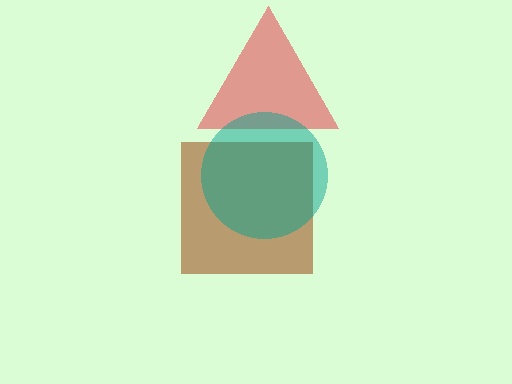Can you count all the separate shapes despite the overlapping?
Yes, there are 3 separate shapes.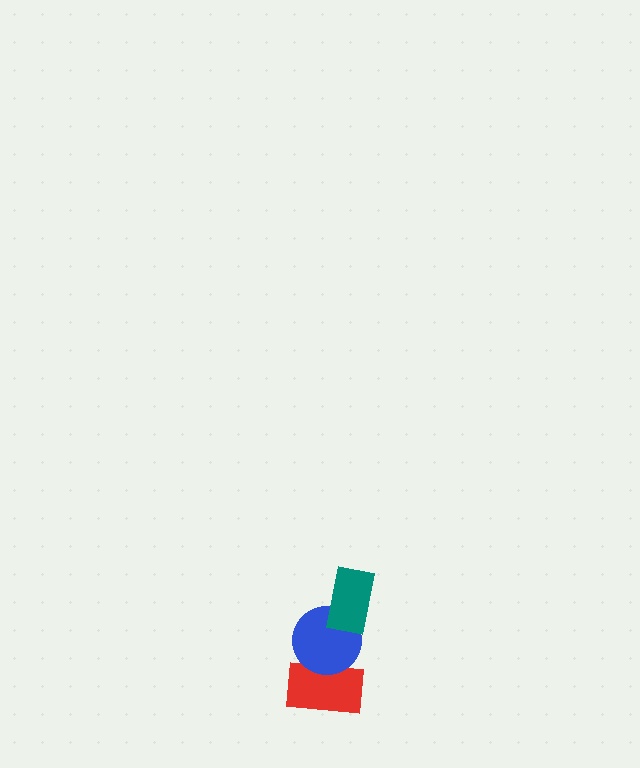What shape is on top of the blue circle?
The teal rectangle is on top of the blue circle.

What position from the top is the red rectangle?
The red rectangle is 3rd from the top.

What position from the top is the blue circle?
The blue circle is 2nd from the top.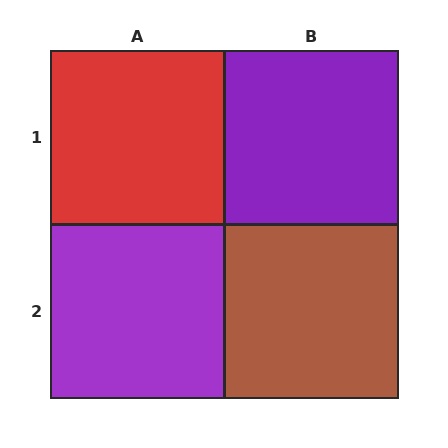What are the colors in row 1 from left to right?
Red, purple.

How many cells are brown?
1 cell is brown.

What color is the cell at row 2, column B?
Brown.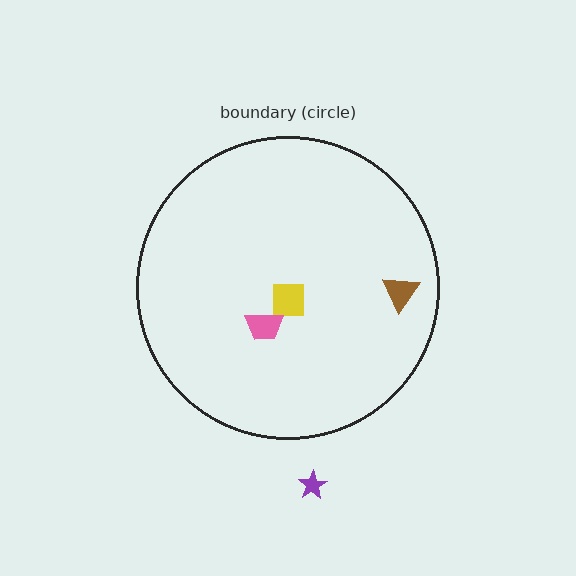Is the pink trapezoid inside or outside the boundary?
Inside.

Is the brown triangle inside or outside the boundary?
Inside.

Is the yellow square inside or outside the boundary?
Inside.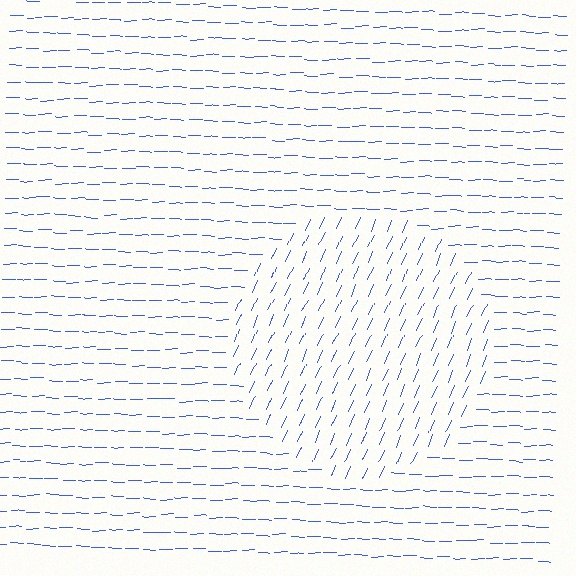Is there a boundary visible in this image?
Yes, there is a texture boundary formed by a change in line orientation.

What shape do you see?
I see a circle.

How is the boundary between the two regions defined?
The boundary is defined purely by a change in line orientation (approximately 66 degrees difference). All lines are the same color and thickness.